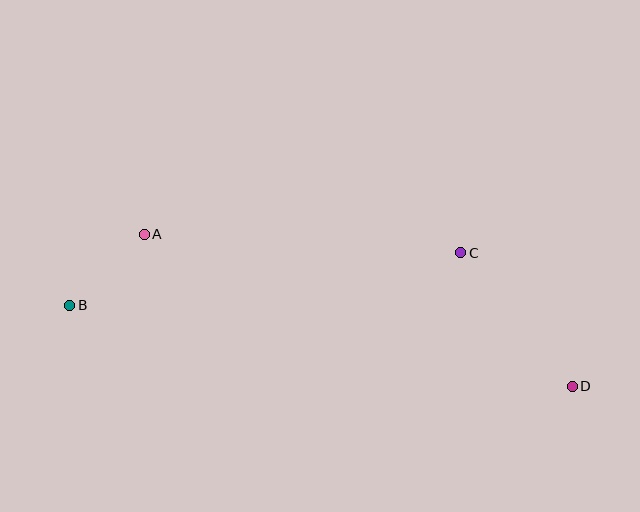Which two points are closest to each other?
Points A and B are closest to each other.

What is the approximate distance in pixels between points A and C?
The distance between A and C is approximately 317 pixels.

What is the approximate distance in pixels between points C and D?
The distance between C and D is approximately 174 pixels.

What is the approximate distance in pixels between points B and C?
The distance between B and C is approximately 395 pixels.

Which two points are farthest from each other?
Points B and D are farthest from each other.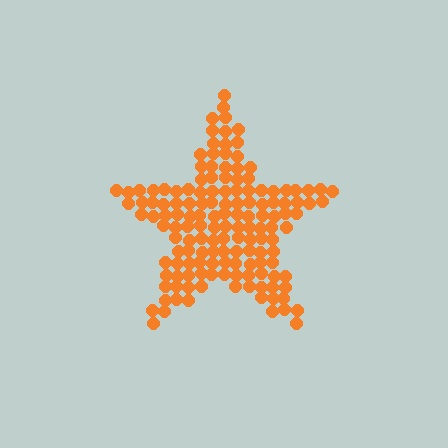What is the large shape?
The large shape is a star.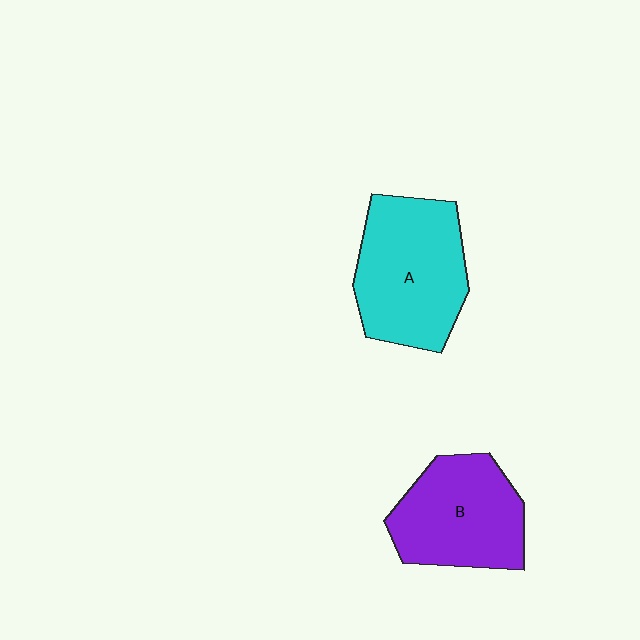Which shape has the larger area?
Shape A (cyan).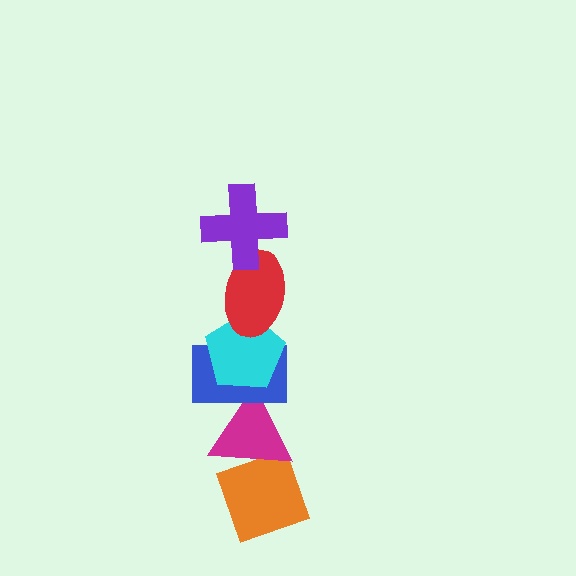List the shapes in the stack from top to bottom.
From top to bottom: the purple cross, the red ellipse, the cyan pentagon, the blue rectangle, the magenta triangle, the orange diamond.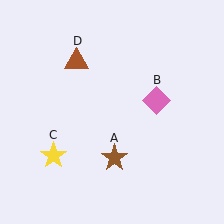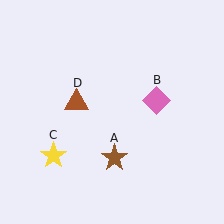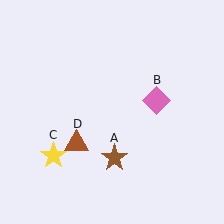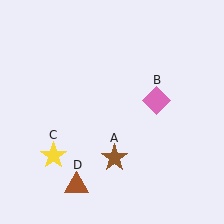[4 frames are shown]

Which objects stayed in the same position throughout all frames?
Brown star (object A) and pink diamond (object B) and yellow star (object C) remained stationary.